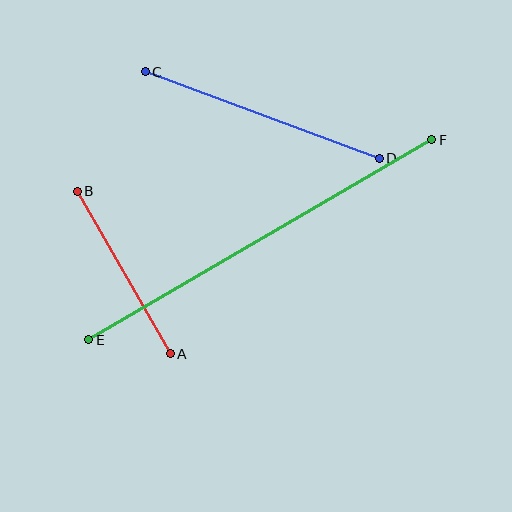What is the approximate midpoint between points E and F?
The midpoint is at approximately (260, 240) pixels.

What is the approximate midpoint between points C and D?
The midpoint is at approximately (262, 115) pixels.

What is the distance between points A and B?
The distance is approximately 187 pixels.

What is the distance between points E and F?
The distance is approximately 397 pixels.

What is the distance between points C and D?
The distance is approximately 249 pixels.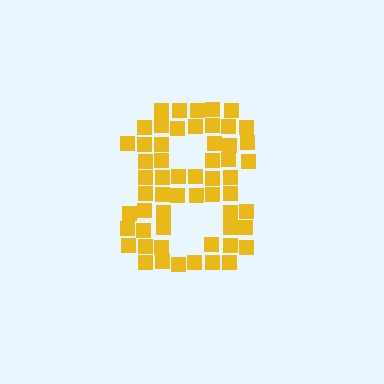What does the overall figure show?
The overall figure shows the digit 8.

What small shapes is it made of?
It is made of small squares.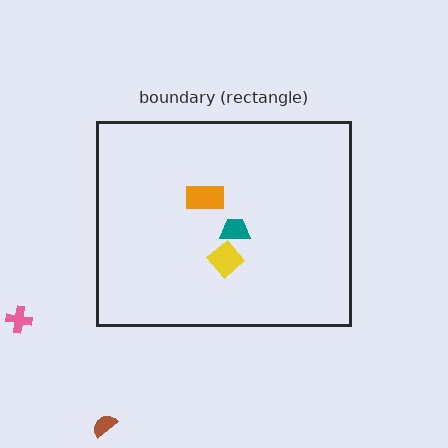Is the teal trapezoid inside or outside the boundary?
Inside.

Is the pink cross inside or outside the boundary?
Outside.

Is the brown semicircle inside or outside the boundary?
Outside.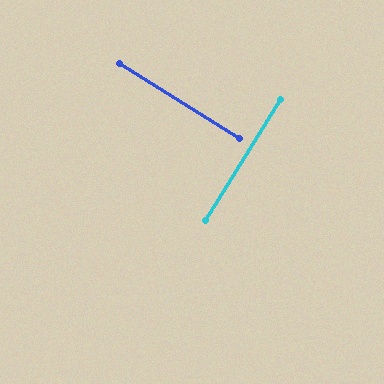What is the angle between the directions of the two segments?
Approximately 90 degrees.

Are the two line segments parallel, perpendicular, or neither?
Perpendicular — they meet at approximately 90°.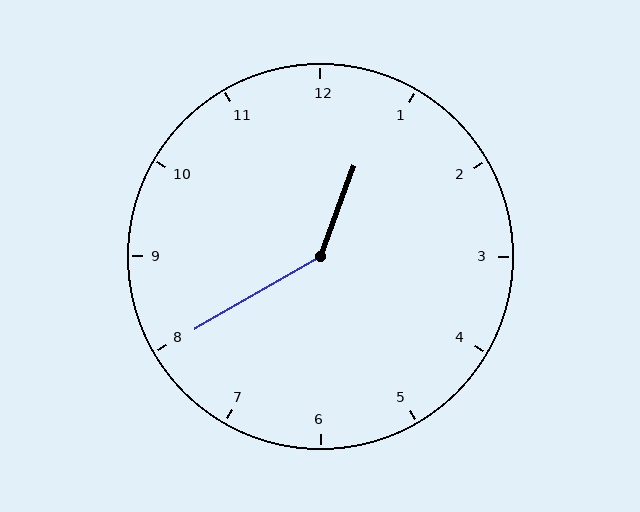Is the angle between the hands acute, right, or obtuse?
It is obtuse.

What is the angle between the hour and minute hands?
Approximately 140 degrees.